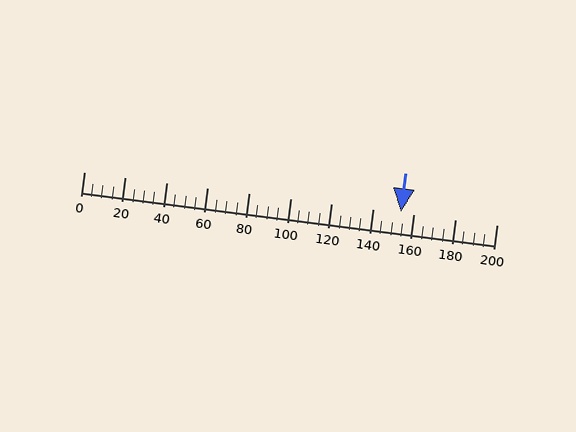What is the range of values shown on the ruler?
The ruler shows values from 0 to 200.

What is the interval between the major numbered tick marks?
The major tick marks are spaced 20 units apart.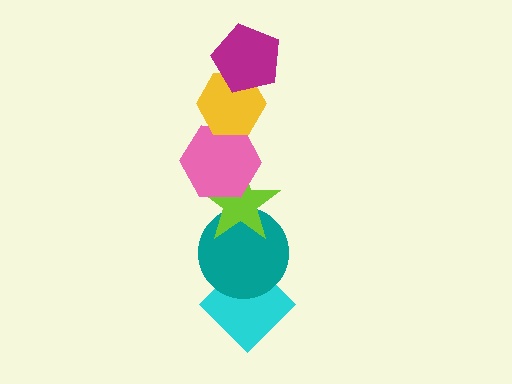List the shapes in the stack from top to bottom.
From top to bottom: the magenta pentagon, the yellow hexagon, the pink hexagon, the lime star, the teal circle, the cyan diamond.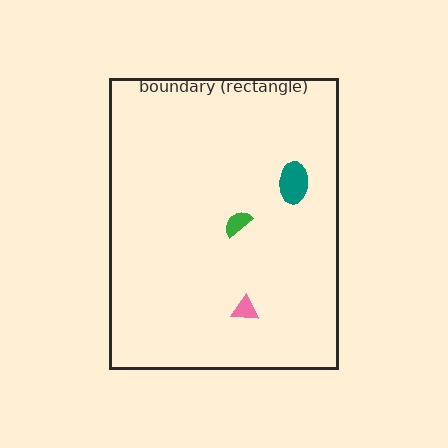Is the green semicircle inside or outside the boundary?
Inside.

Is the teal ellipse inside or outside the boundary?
Inside.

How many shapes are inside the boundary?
3 inside, 0 outside.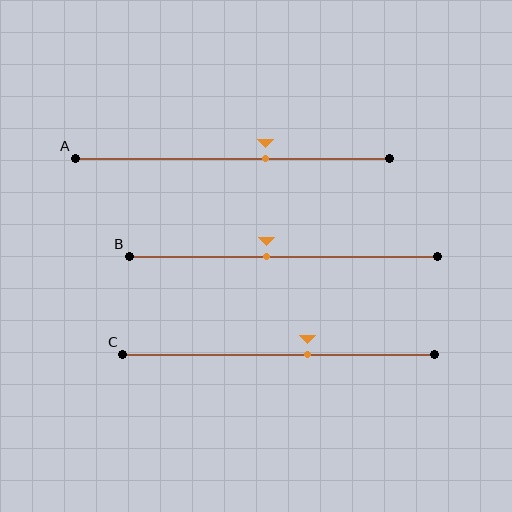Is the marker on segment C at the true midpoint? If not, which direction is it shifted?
No, the marker on segment C is shifted to the right by about 9% of the segment length.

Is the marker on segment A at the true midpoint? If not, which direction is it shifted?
No, the marker on segment A is shifted to the right by about 10% of the segment length.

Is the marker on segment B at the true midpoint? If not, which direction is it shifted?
No, the marker on segment B is shifted to the left by about 6% of the segment length.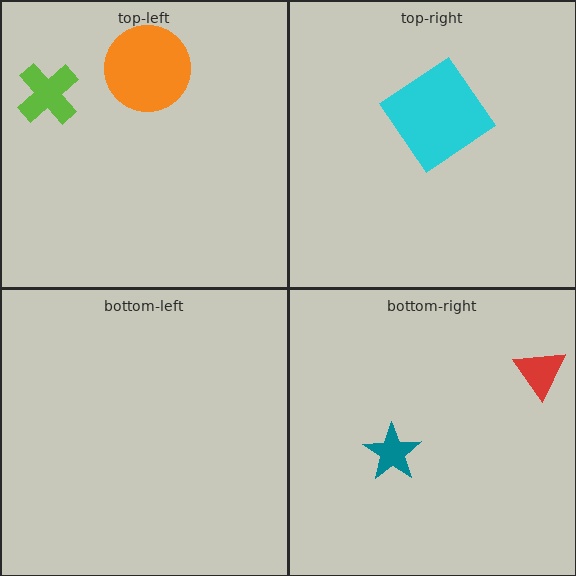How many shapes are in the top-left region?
2.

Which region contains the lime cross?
The top-left region.